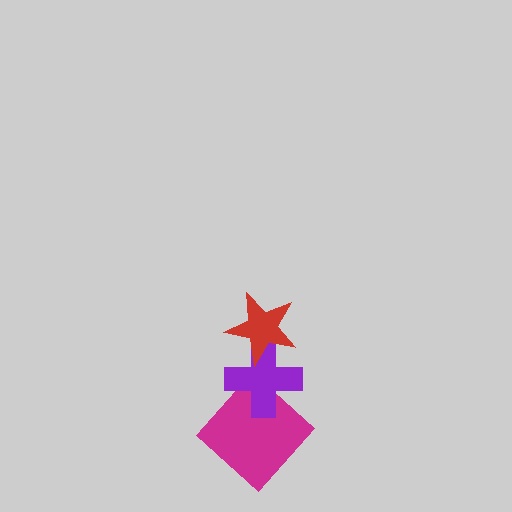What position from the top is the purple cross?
The purple cross is 2nd from the top.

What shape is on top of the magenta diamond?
The purple cross is on top of the magenta diamond.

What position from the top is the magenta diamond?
The magenta diamond is 3rd from the top.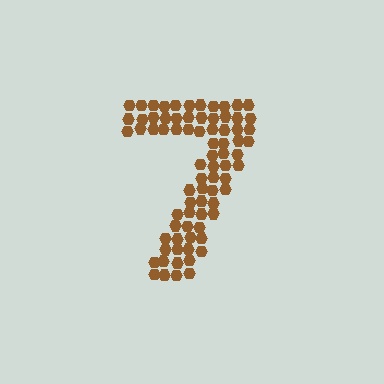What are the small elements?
The small elements are hexagons.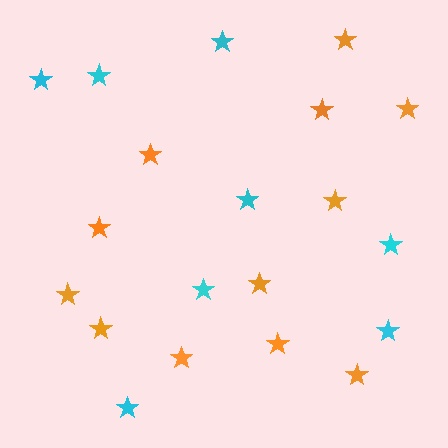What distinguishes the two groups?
There are 2 groups: one group of orange stars (12) and one group of cyan stars (8).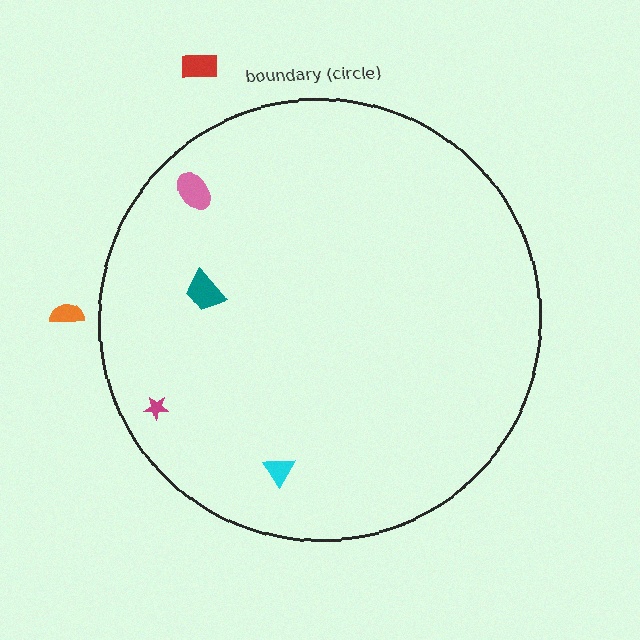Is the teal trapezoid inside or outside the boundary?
Inside.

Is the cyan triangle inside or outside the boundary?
Inside.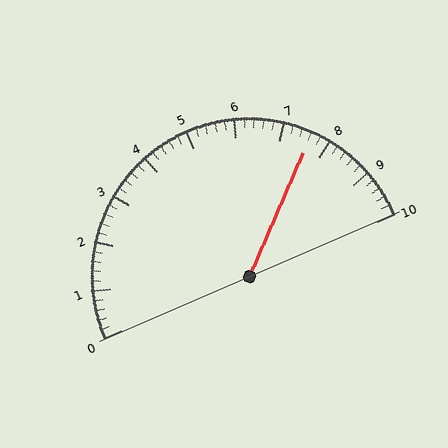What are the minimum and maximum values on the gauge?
The gauge ranges from 0 to 10.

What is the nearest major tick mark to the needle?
The nearest major tick mark is 8.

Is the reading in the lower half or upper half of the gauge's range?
The reading is in the upper half of the range (0 to 10).